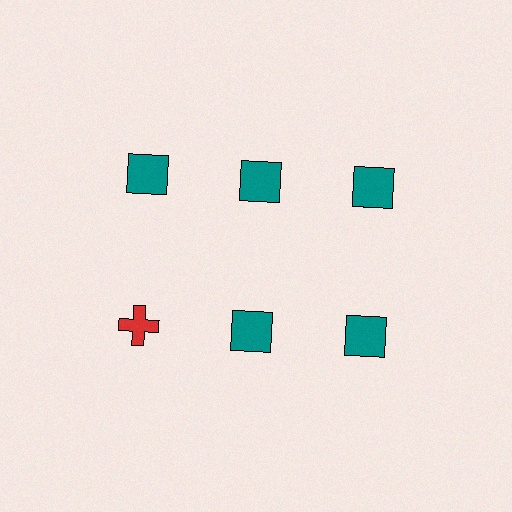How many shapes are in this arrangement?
There are 6 shapes arranged in a grid pattern.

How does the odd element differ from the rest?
It differs in both color (red instead of teal) and shape (cross instead of square).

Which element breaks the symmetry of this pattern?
The red cross in the second row, leftmost column breaks the symmetry. All other shapes are teal squares.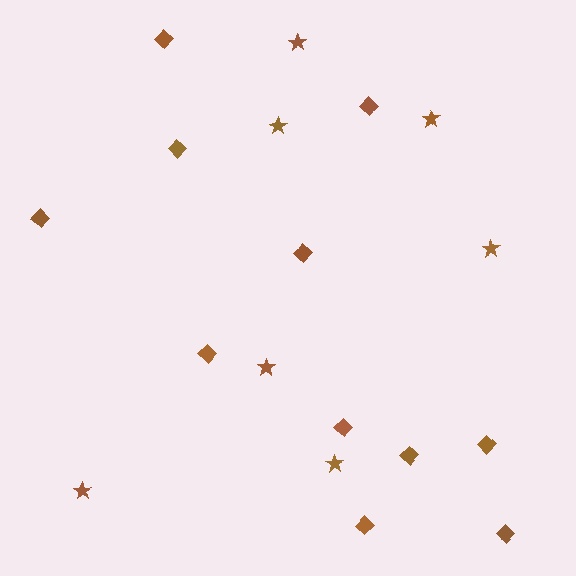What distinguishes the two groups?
There are 2 groups: one group of stars (7) and one group of diamonds (11).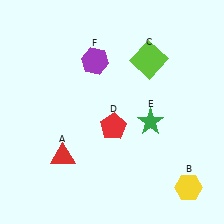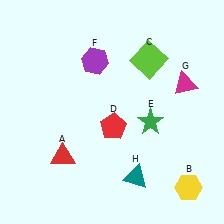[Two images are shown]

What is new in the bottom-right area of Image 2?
A teal triangle (H) was added in the bottom-right area of Image 2.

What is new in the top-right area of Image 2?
A magenta triangle (G) was added in the top-right area of Image 2.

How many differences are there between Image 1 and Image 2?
There are 2 differences between the two images.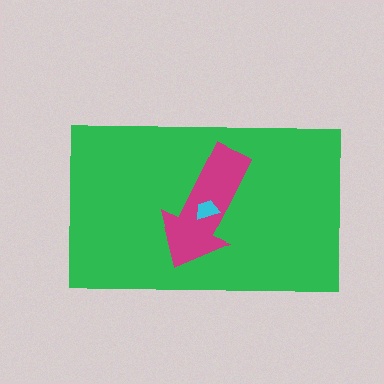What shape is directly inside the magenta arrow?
The cyan trapezoid.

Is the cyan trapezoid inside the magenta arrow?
Yes.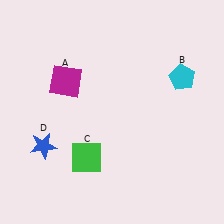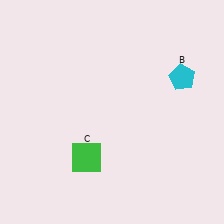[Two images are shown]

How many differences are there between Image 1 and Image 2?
There are 2 differences between the two images.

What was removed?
The blue star (D), the magenta square (A) were removed in Image 2.